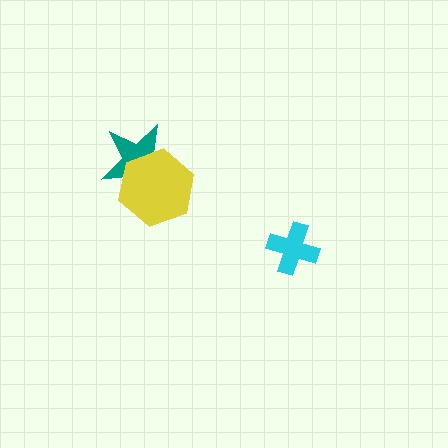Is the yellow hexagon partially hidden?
No, no other shape covers it.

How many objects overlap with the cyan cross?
0 objects overlap with the cyan cross.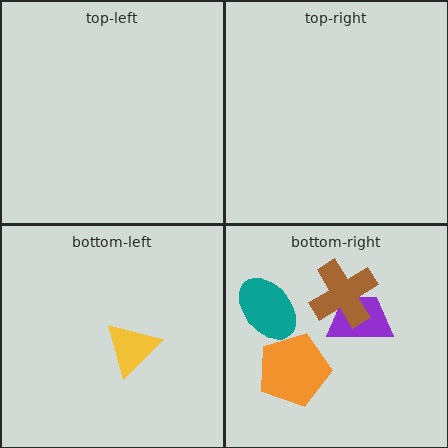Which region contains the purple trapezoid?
The bottom-right region.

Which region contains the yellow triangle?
The bottom-left region.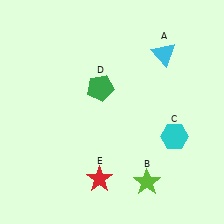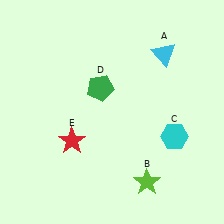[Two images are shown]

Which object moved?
The red star (E) moved up.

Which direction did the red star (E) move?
The red star (E) moved up.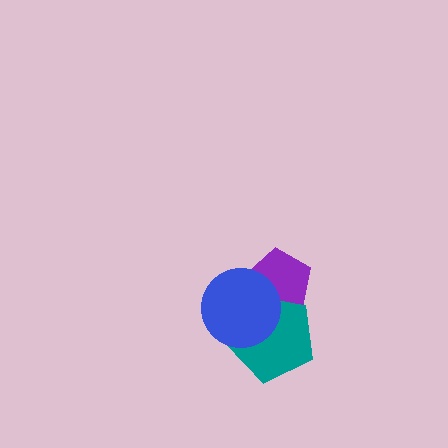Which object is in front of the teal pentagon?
The blue circle is in front of the teal pentagon.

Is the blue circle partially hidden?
No, no other shape covers it.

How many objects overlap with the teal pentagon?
2 objects overlap with the teal pentagon.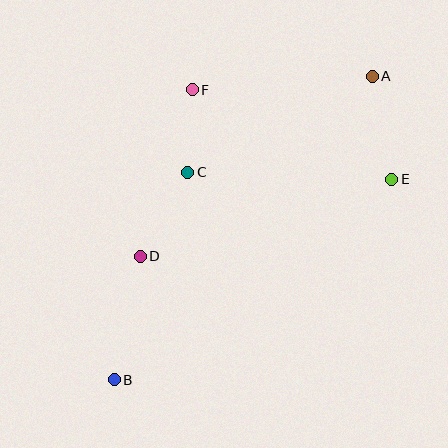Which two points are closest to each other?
Points C and F are closest to each other.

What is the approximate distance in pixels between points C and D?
The distance between C and D is approximately 96 pixels.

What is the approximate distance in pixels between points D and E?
The distance between D and E is approximately 263 pixels.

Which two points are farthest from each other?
Points A and B are farthest from each other.